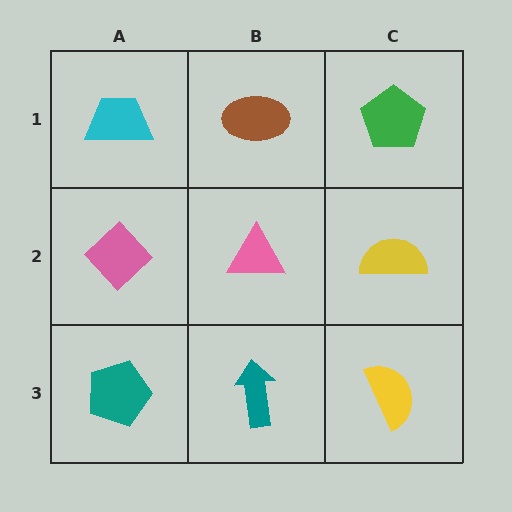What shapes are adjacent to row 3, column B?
A pink triangle (row 2, column B), a teal pentagon (row 3, column A), a yellow semicircle (row 3, column C).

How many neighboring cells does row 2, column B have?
4.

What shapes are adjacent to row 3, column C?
A yellow semicircle (row 2, column C), a teal arrow (row 3, column B).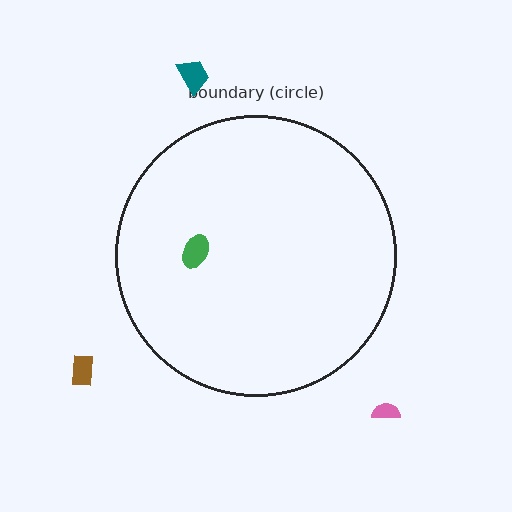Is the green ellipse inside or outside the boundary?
Inside.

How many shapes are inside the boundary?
1 inside, 3 outside.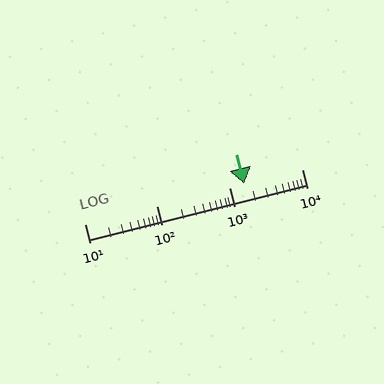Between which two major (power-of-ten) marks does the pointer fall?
The pointer is between 1000 and 10000.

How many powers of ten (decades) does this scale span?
The scale spans 3 decades, from 10 to 10000.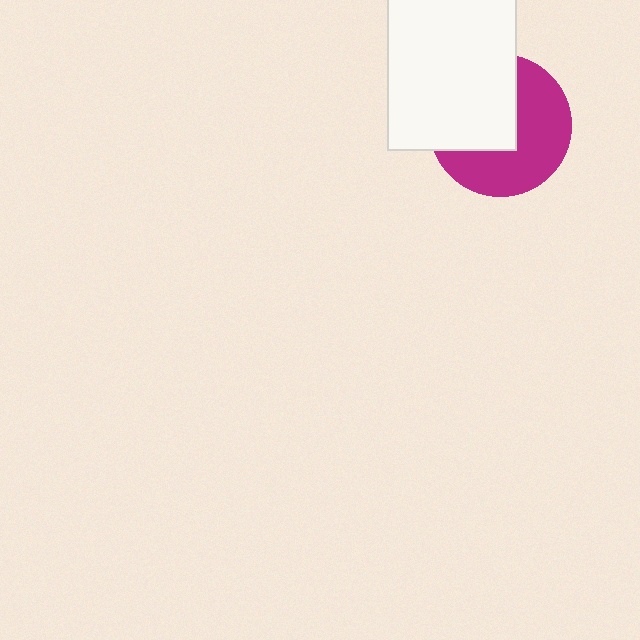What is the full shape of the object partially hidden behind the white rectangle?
The partially hidden object is a magenta circle.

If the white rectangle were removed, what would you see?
You would see the complete magenta circle.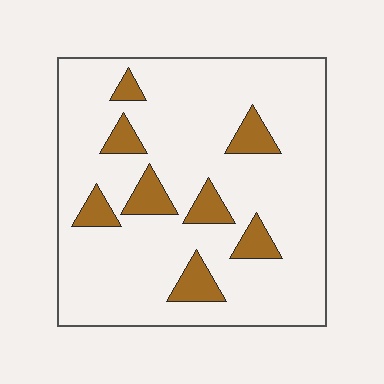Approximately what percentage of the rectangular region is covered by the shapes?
Approximately 15%.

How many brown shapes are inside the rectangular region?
8.